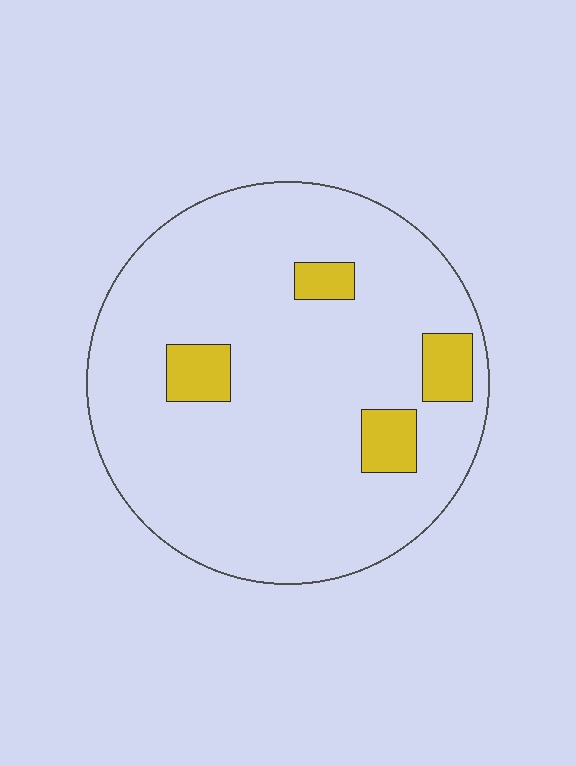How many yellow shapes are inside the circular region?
4.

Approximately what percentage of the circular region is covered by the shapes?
Approximately 10%.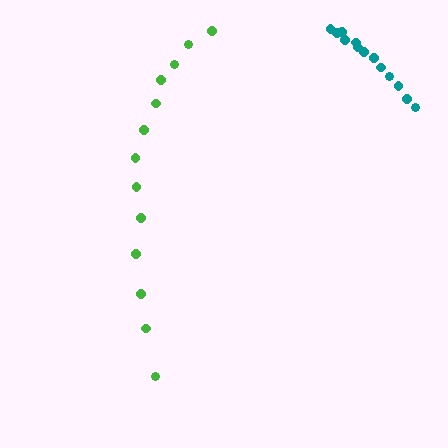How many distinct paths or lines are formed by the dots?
There are 2 distinct paths.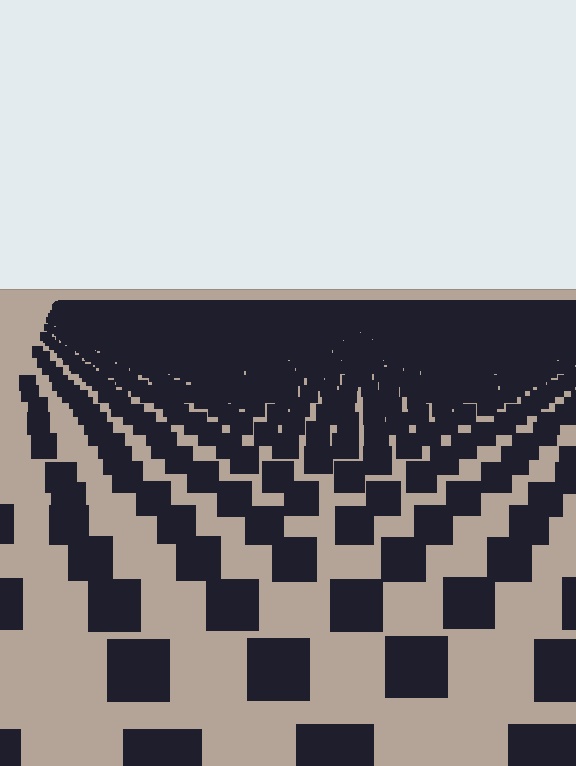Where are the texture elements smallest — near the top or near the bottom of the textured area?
Near the top.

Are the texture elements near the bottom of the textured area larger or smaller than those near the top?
Larger. Near the bottom, elements are closer to the viewer and appear at a bigger on-screen size.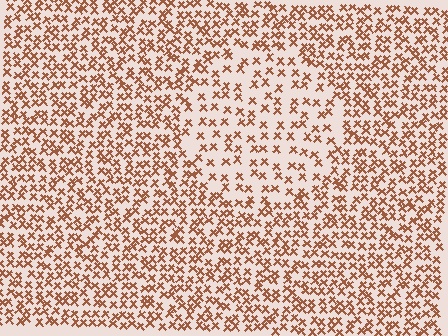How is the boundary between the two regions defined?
The boundary is defined by a change in element density (approximately 1.9x ratio). All elements are the same color, size, and shape.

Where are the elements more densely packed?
The elements are more densely packed outside the circle boundary.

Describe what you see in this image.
The image contains small brown elements arranged at two different densities. A circle-shaped region is visible where the elements are less densely packed than the surrounding area.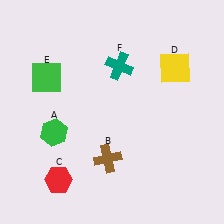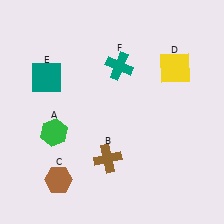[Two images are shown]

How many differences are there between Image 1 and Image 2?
There are 2 differences between the two images.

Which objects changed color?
C changed from red to brown. E changed from green to teal.